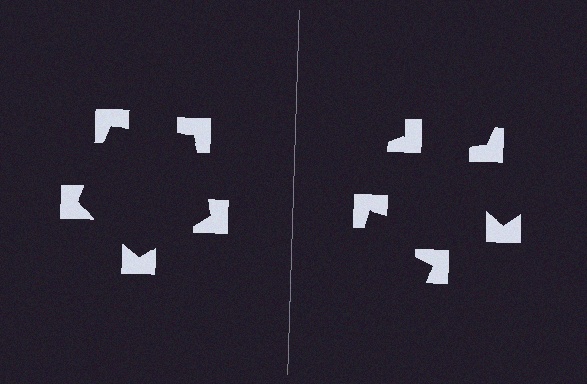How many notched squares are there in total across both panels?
10 — 5 on each side.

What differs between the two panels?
The notched squares are positioned identically on both sides; only the wedge orientations differ. On the left they align to a pentagon; on the right they are misaligned.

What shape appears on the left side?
An illusory pentagon.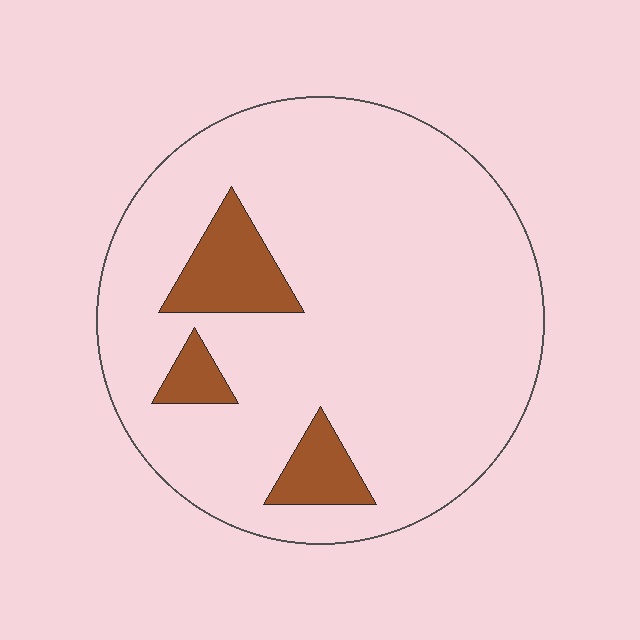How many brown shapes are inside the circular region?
3.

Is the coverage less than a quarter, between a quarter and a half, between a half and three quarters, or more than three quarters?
Less than a quarter.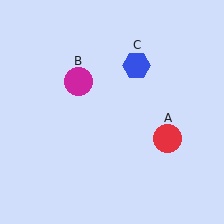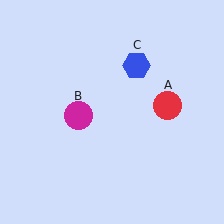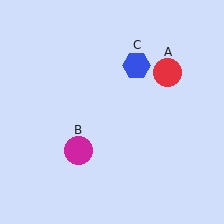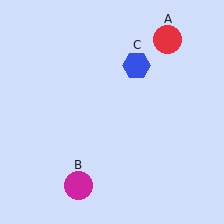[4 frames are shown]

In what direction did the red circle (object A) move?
The red circle (object A) moved up.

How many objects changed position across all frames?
2 objects changed position: red circle (object A), magenta circle (object B).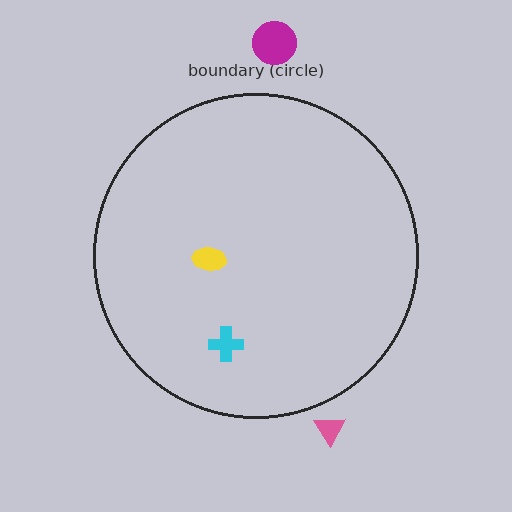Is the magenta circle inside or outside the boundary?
Outside.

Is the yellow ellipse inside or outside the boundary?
Inside.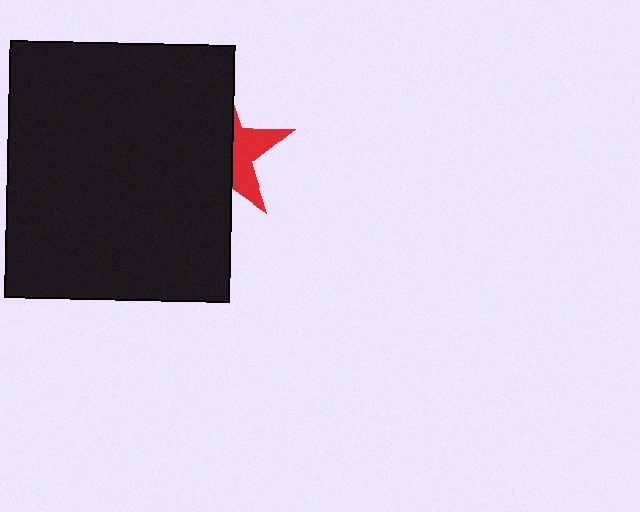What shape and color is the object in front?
The object in front is a black rectangle.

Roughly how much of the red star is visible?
A small part of it is visible (roughly 36%).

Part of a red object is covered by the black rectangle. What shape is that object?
It is a star.